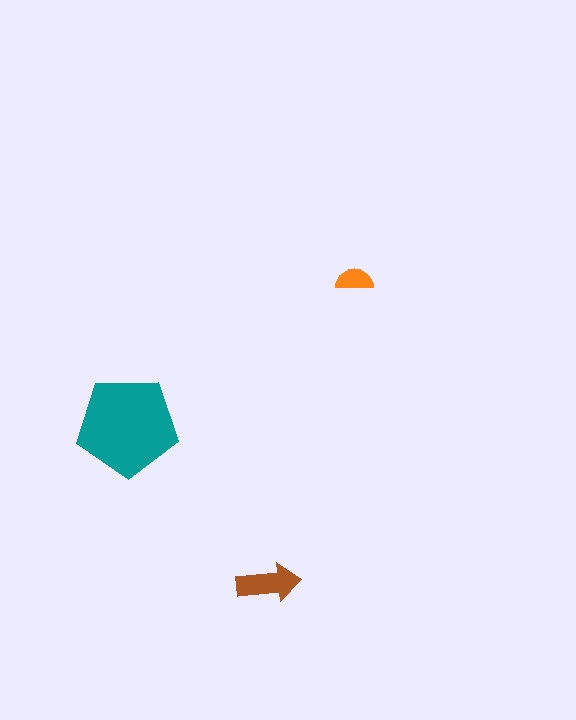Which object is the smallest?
The orange semicircle.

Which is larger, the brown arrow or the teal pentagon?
The teal pentagon.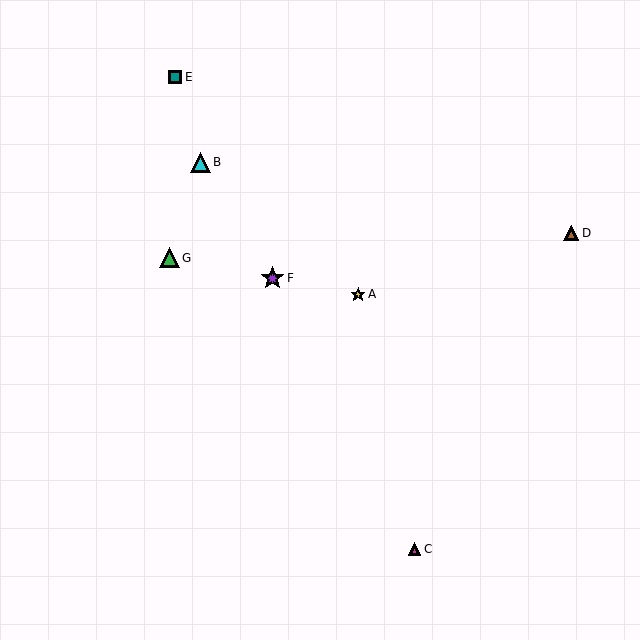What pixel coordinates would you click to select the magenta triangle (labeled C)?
Click at (414, 549) to select the magenta triangle C.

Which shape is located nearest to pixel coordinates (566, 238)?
The brown triangle (labeled D) at (571, 233) is nearest to that location.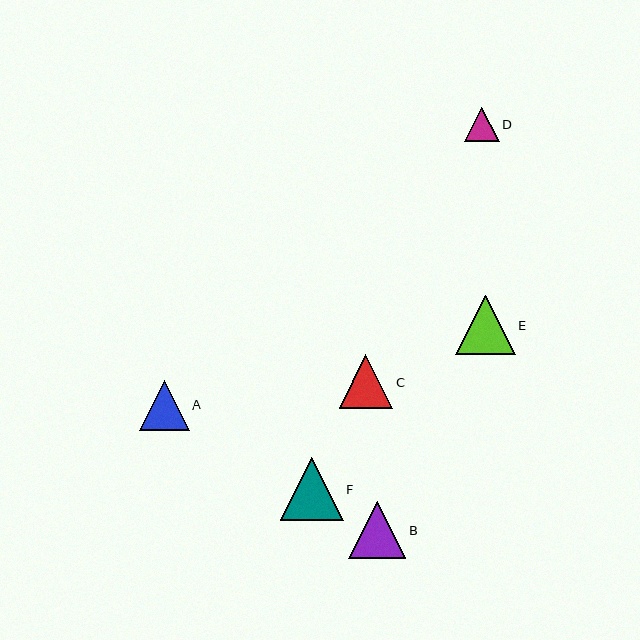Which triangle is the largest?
Triangle F is the largest with a size of approximately 63 pixels.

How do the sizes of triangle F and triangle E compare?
Triangle F and triangle E are approximately the same size.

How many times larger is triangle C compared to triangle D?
Triangle C is approximately 1.5 times the size of triangle D.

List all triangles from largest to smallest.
From largest to smallest: F, E, B, C, A, D.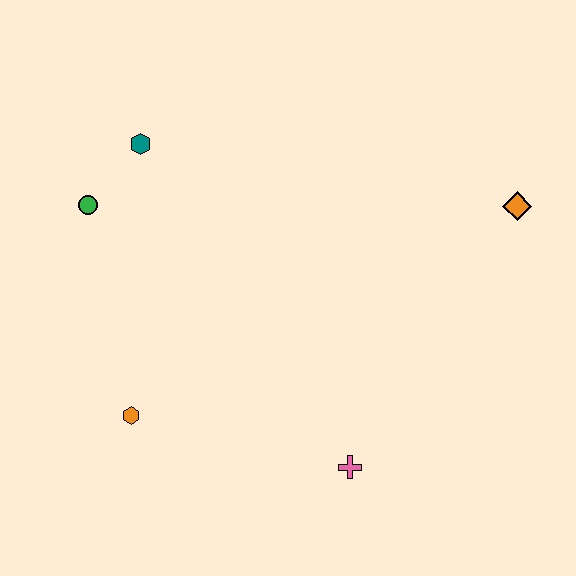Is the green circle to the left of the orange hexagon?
Yes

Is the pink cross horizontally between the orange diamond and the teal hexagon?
Yes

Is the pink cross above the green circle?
No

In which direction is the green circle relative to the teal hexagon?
The green circle is below the teal hexagon.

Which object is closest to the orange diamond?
The pink cross is closest to the orange diamond.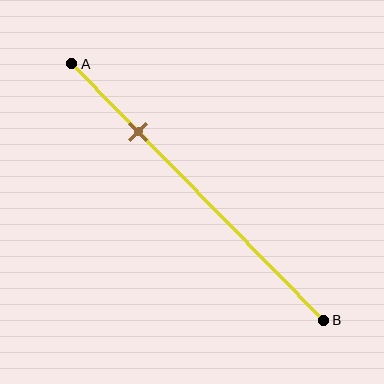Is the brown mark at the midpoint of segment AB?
No, the mark is at about 25% from A, not at the 50% midpoint.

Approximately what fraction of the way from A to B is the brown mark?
The brown mark is approximately 25% of the way from A to B.